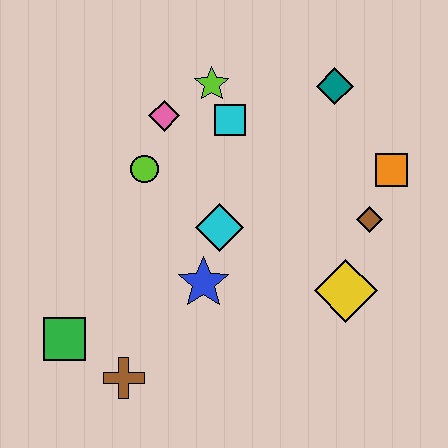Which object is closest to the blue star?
The cyan diamond is closest to the blue star.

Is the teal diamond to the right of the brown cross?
Yes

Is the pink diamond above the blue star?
Yes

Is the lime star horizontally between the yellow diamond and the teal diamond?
No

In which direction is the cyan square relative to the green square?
The cyan square is above the green square.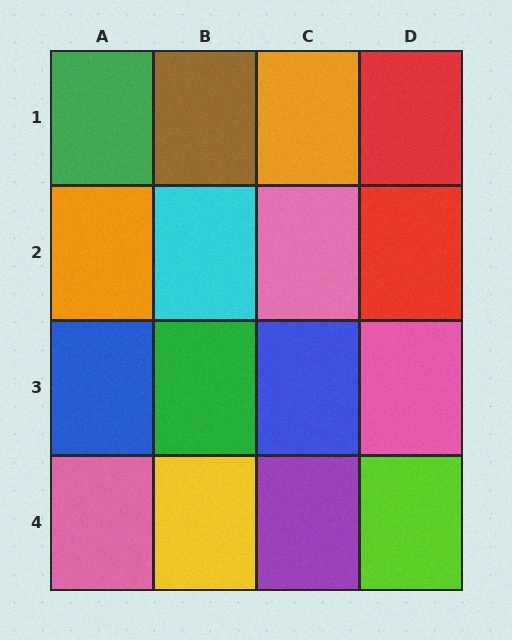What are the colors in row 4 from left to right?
Pink, yellow, purple, lime.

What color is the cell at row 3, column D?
Pink.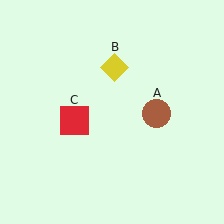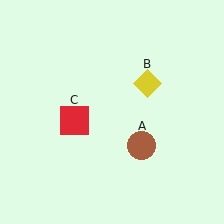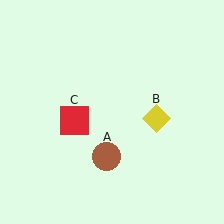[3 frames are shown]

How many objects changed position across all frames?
2 objects changed position: brown circle (object A), yellow diamond (object B).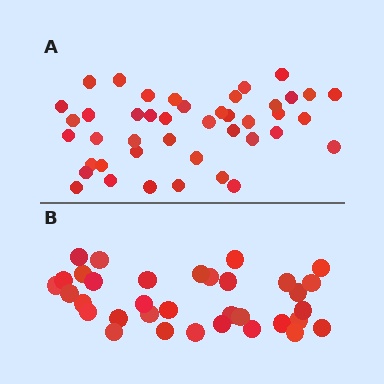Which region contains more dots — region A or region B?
Region A (the top region) has more dots.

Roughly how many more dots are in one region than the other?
Region A has roughly 8 or so more dots than region B.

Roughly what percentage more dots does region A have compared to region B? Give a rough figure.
About 25% more.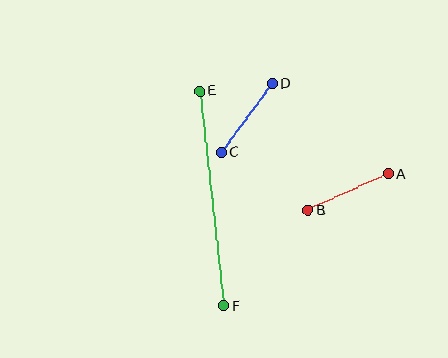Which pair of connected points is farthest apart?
Points E and F are farthest apart.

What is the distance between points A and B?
The distance is approximately 88 pixels.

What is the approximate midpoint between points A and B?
The midpoint is at approximately (348, 192) pixels.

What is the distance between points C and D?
The distance is approximately 86 pixels.